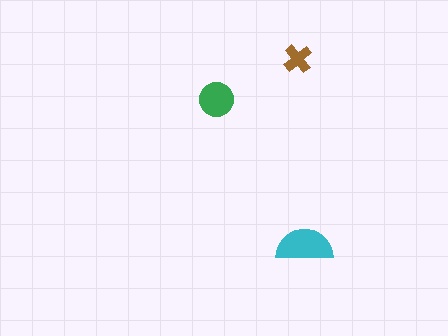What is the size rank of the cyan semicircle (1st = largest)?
1st.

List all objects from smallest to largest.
The brown cross, the green circle, the cyan semicircle.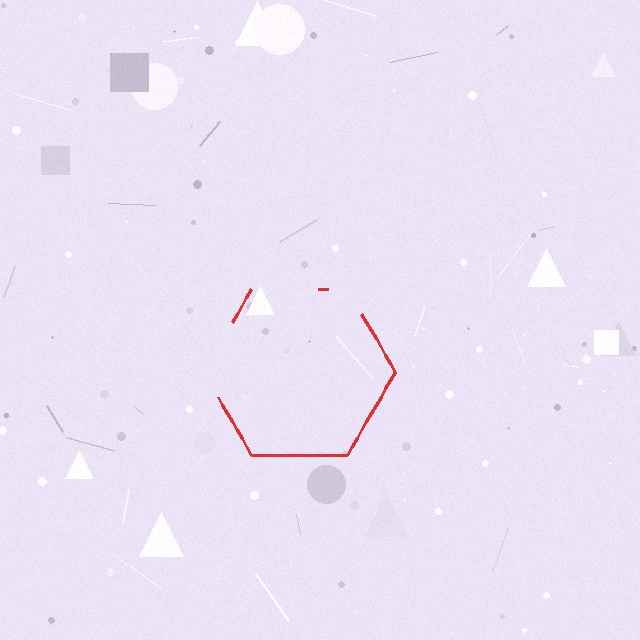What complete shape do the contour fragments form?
The contour fragments form a hexagon.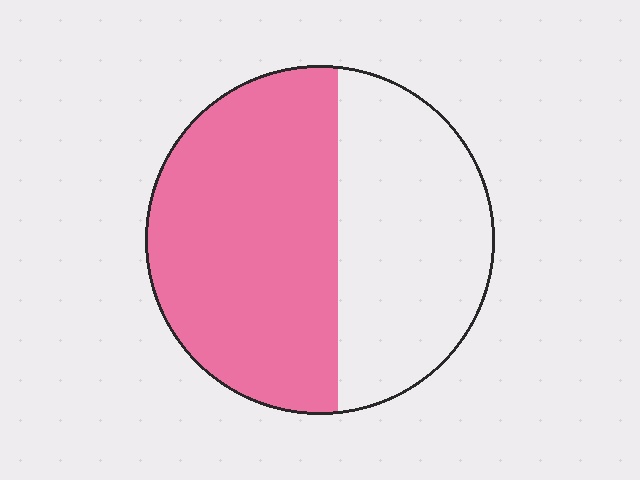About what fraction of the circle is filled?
About three fifths (3/5).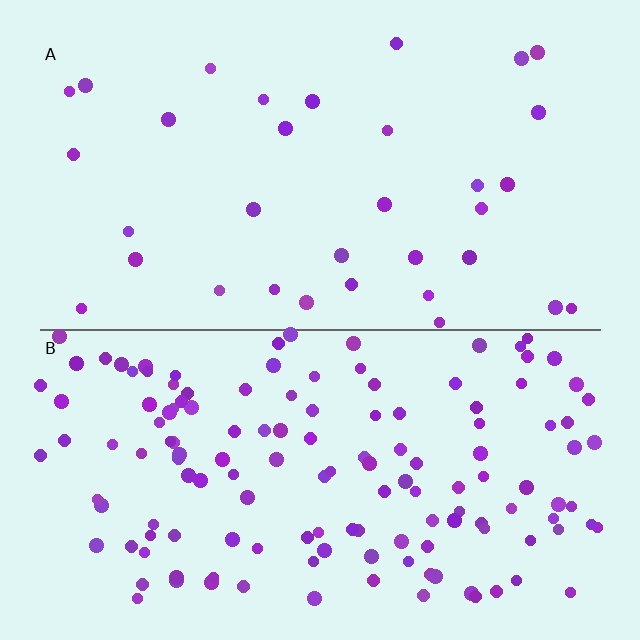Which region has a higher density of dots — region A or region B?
B (the bottom).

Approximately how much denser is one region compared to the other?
Approximately 4.2× — region B over region A.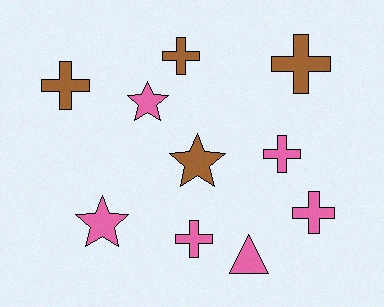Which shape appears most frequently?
Cross, with 6 objects.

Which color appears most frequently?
Pink, with 6 objects.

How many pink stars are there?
There are 2 pink stars.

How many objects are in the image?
There are 10 objects.